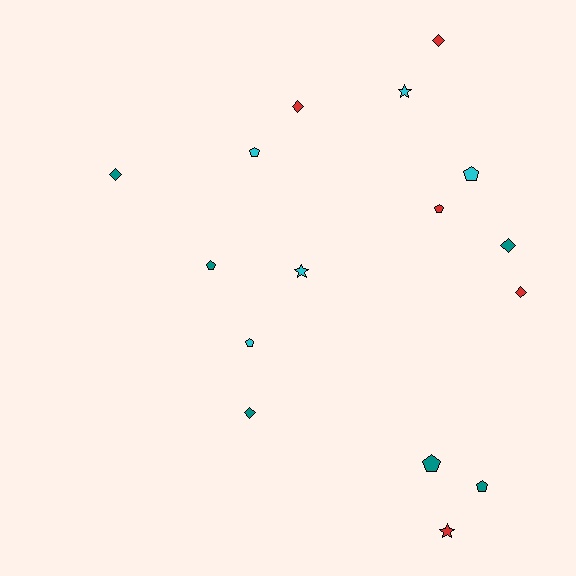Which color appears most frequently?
Teal, with 6 objects.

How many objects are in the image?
There are 16 objects.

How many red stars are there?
There is 1 red star.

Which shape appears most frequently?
Pentagon, with 7 objects.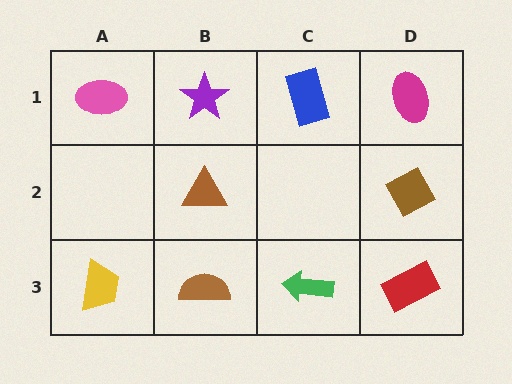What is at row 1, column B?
A purple star.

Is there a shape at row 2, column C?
No, that cell is empty.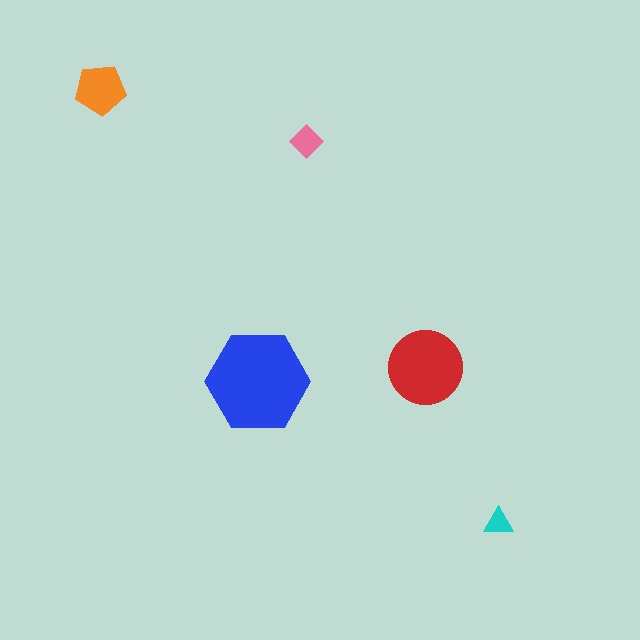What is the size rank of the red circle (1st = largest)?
2nd.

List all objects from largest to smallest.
The blue hexagon, the red circle, the orange pentagon, the pink diamond, the cyan triangle.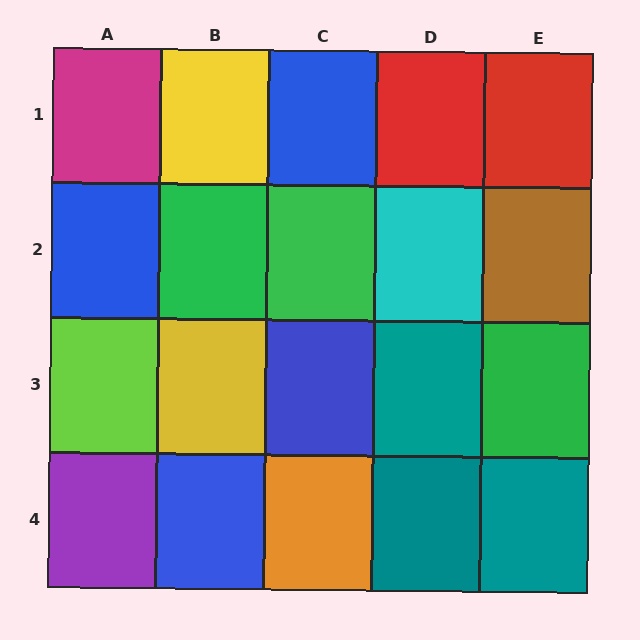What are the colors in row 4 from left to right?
Purple, blue, orange, teal, teal.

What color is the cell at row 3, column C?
Blue.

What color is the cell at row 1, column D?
Red.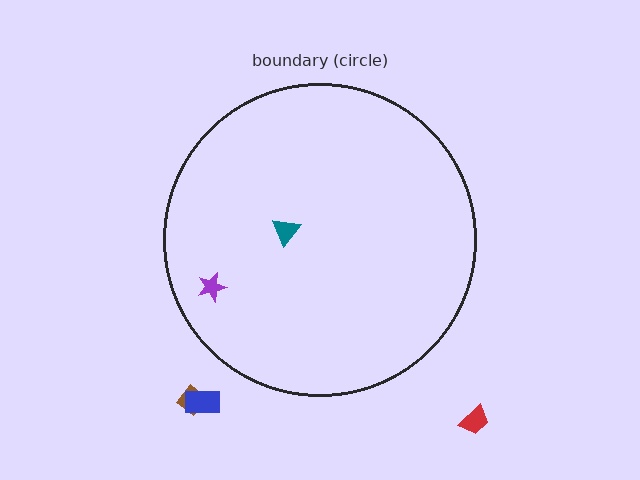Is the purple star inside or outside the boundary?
Inside.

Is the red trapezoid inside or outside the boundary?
Outside.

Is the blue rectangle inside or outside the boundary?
Outside.